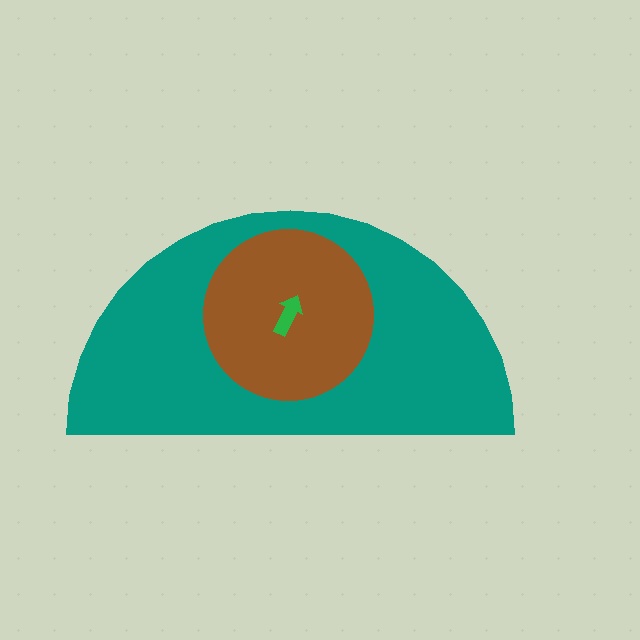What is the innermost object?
The green arrow.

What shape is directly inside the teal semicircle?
The brown circle.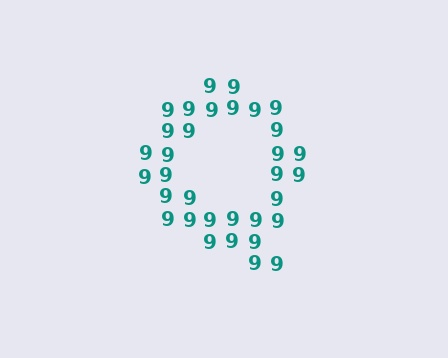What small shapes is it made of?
It is made of small digit 9's.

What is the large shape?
The large shape is the letter Q.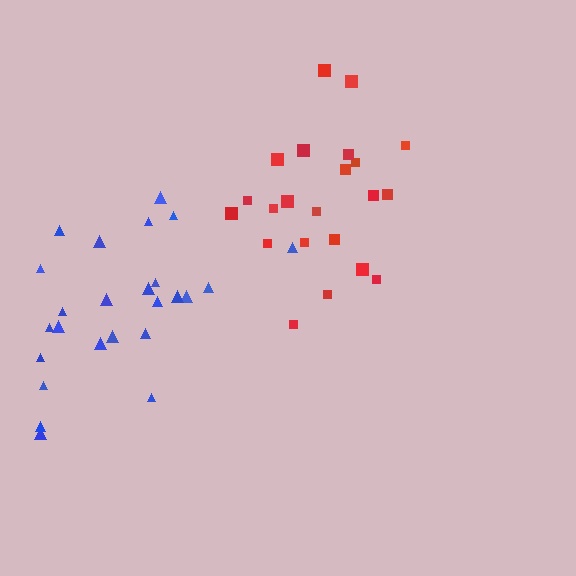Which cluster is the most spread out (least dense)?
Blue.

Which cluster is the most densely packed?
Red.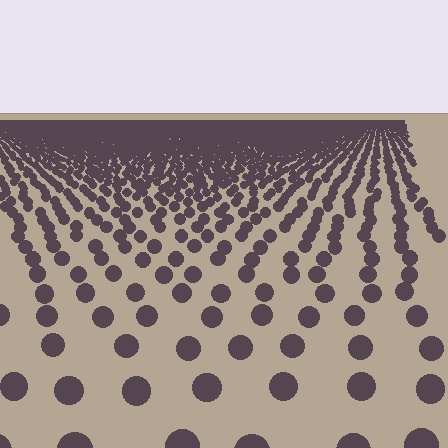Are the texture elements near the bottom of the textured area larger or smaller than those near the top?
Larger. Near the bottom, elements are closer to the viewer and appear at a bigger on-screen size.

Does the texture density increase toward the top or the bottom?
Density increases toward the top.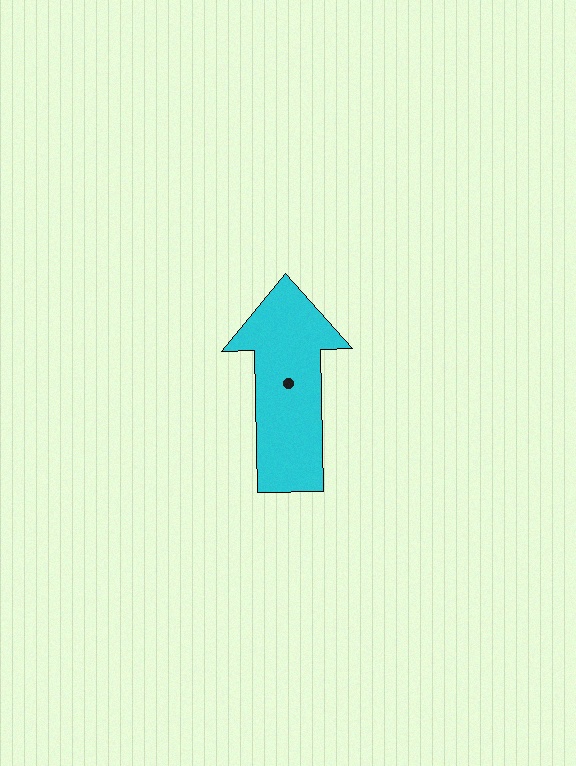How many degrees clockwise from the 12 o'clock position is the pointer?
Approximately 359 degrees.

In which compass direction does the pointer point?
North.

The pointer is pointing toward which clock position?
Roughly 12 o'clock.